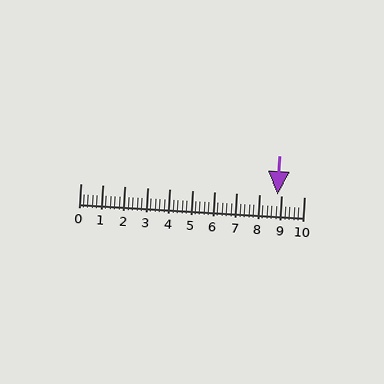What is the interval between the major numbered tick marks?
The major tick marks are spaced 1 units apart.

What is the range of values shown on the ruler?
The ruler shows values from 0 to 10.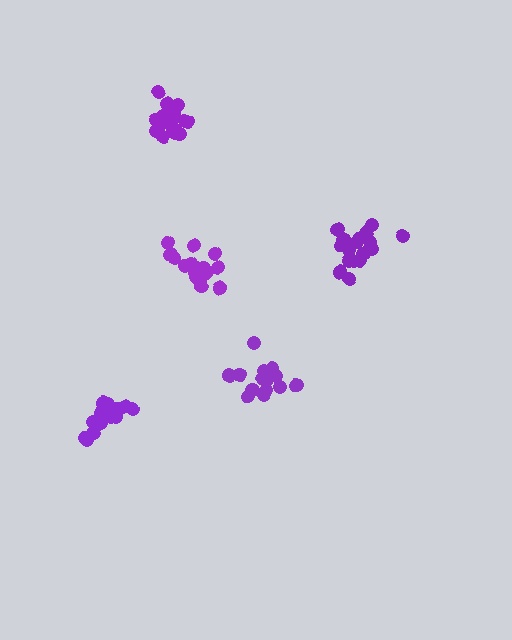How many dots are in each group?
Group 1: 13 dots, Group 2: 17 dots, Group 3: 15 dots, Group 4: 17 dots, Group 5: 18 dots (80 total).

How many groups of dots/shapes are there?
There are 5 groups.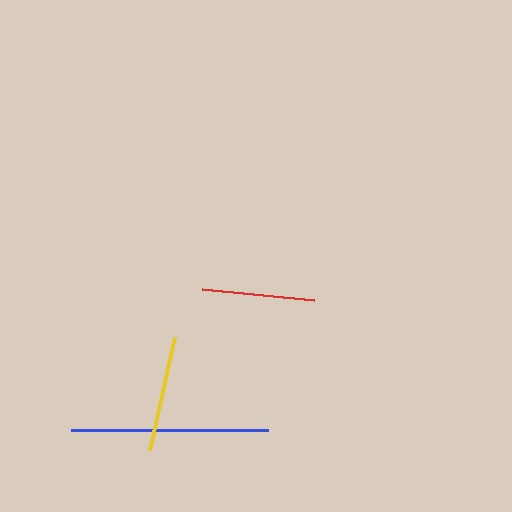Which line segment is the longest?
The blue line is the longest at approximately 197 pixels.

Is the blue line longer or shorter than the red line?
The blue line is longer than the red line.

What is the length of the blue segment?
The blue segment is approximately 197 pixels long.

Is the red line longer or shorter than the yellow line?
The yellow line is longer than the red line.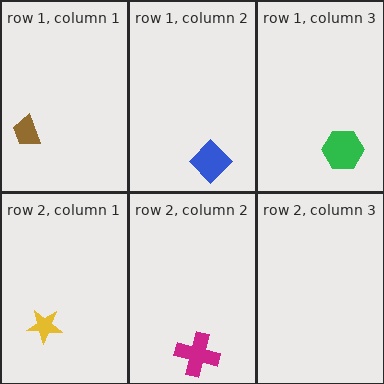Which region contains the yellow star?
The row 2, column 1 region.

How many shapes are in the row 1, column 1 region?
1.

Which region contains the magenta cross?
The row 2, column 2 region.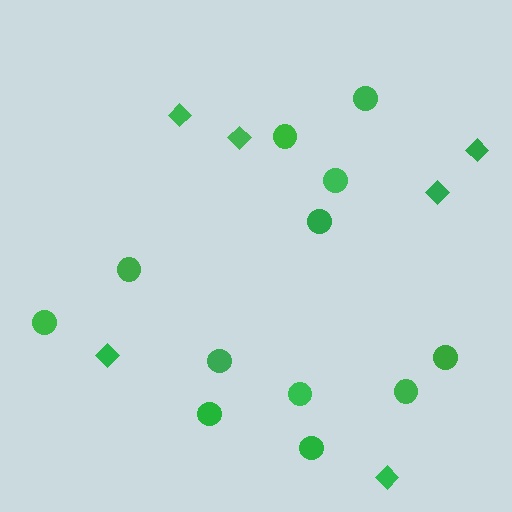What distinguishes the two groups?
There are 2 groups: one group of diamonds (6) and one group of circles (12).